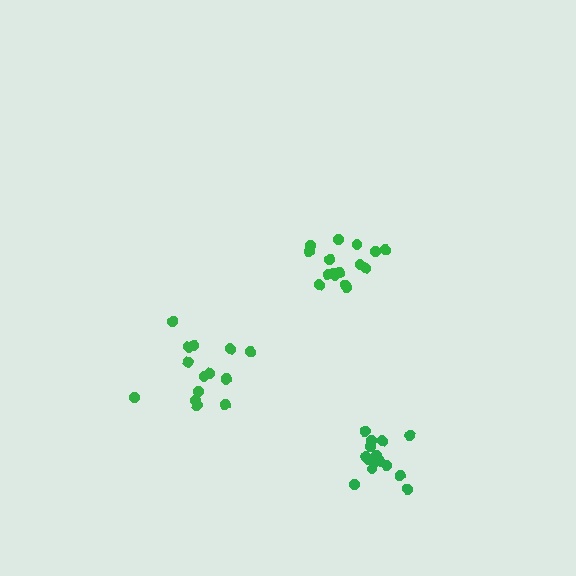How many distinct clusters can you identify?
There are 3 distinct clusters.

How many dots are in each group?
Group 1: 15 dots, Group 2: 16 dots, Group 3: 15 dots (46 total).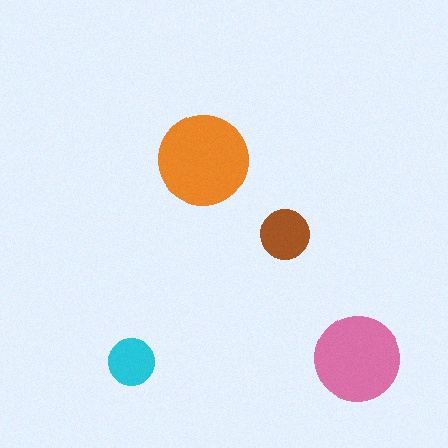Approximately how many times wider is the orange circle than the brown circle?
About 2 times wider.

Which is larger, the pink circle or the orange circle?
The orange one.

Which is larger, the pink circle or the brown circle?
The pink one.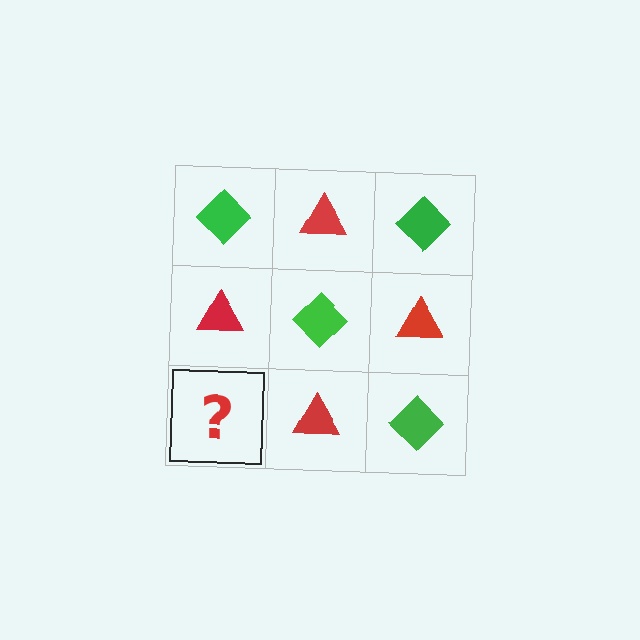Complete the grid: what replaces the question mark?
The question mark should be replaced with a green diamond.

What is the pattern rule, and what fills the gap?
The rule is that it alternates green diamond and red triangle in a checkerboard pattern. The gap should be filled with a green diamond.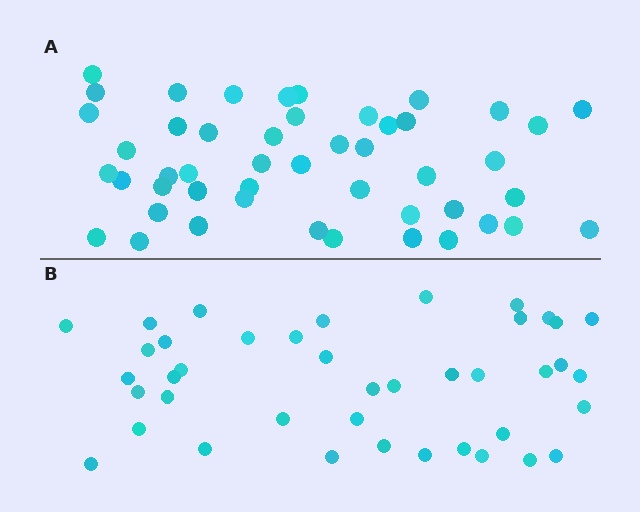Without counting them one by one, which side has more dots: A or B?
Region A (the top region) has more dots.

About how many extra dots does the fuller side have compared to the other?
Region A has roughly 8 or so more dots than region B.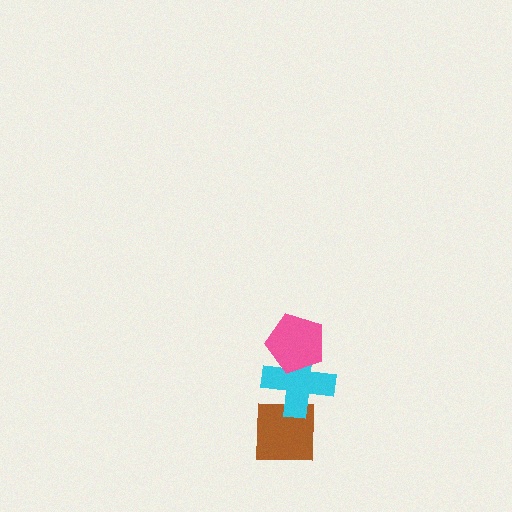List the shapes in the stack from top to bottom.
From top to bottom: the pink pentagon, the cyan cross, the brown square.